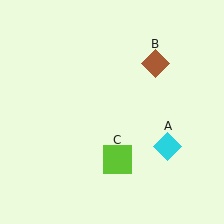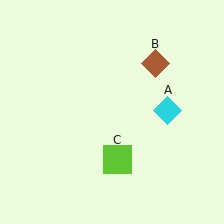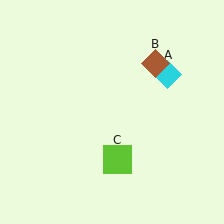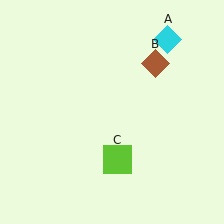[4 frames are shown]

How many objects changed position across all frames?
1 object changed position: cyan diamond (object A).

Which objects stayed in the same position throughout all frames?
Brown diamond (object B) and lime square (object C) remained stationary.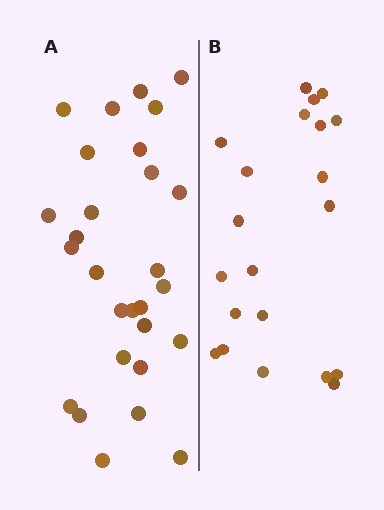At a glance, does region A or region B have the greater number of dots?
Region A (the left region) has more dots.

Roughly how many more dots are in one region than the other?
Region A has roughly 8 or so more dots than region B.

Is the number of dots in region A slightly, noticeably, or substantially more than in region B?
Region A has noticeably more, but not dramatically so. The ratio is roughly 1.3 to 1.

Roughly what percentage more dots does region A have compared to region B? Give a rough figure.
About 35% more.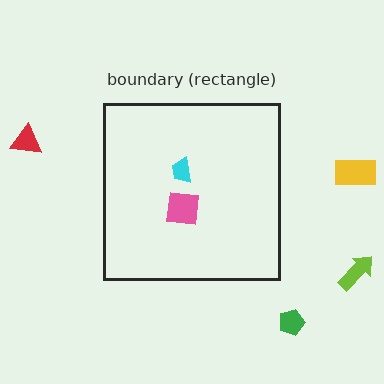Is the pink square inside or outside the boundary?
Inside.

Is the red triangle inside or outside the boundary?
Outside.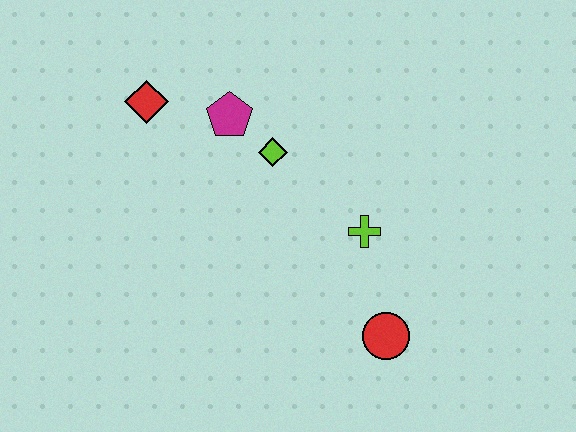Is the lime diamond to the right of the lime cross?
No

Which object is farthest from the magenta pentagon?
The red circle is farthest from the magenta pentagon.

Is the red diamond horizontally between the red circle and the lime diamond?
No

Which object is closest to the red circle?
The lime cross is closest to the red circle.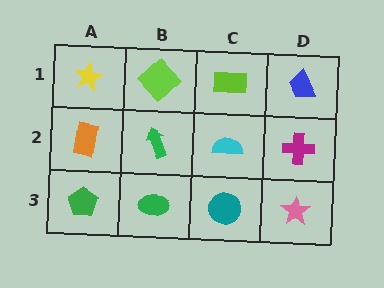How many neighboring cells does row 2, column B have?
4.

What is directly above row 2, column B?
A lime diamond.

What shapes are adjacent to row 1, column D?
A magenta cross (row 2, column D), a lime rectangle (row 1, column C).